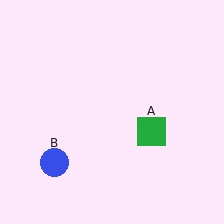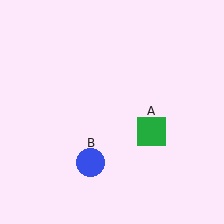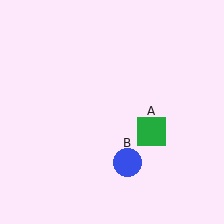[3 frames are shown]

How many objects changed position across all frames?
1 object changed position: blue circle (object B).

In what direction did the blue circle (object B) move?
The blue circle (object B) moved right.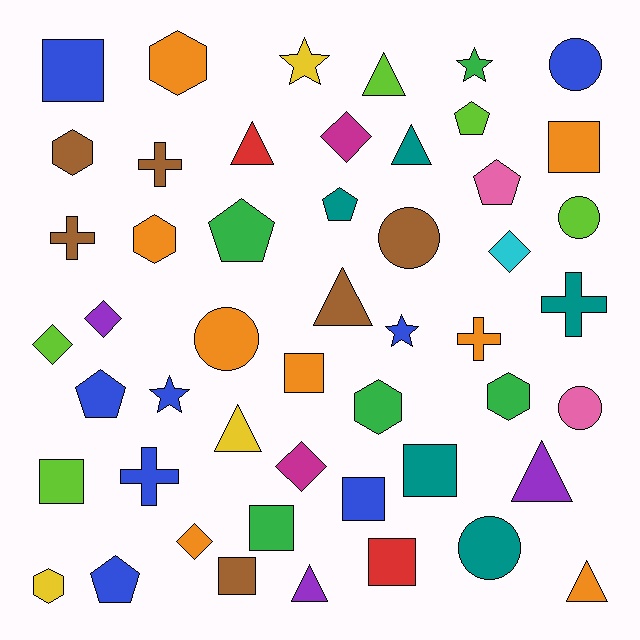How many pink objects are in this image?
There are 2 pink objects.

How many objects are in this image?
There are 50 objects.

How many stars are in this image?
There are 4 stars.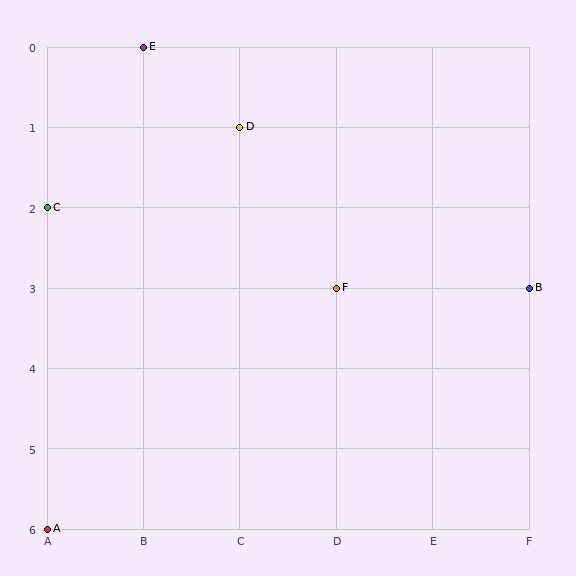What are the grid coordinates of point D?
Point D is at grid coordinates (C, 1).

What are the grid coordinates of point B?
Point B is at grid coordinates (F, 3).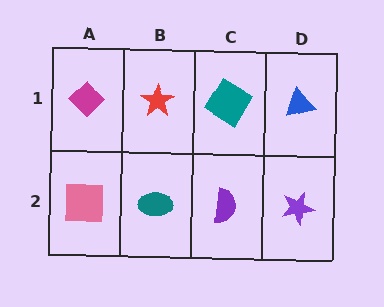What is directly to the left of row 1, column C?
A red star.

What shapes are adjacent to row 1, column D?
A purple star (row 2, column D), a teal diamond (row 1, column C).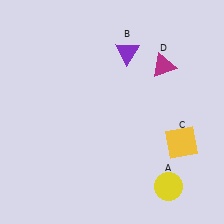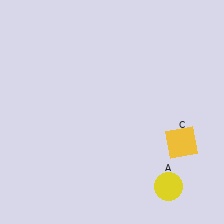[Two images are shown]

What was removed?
The purple triangle (B), the magenta triangle (D) were removed in Image 2.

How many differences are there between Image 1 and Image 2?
There are 2 differences between the two images.